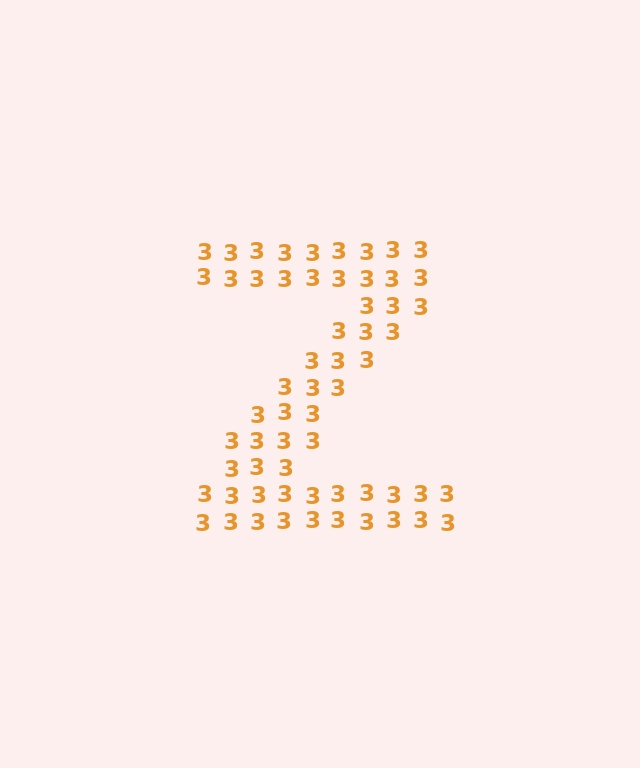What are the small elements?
The small elements are digit 3's.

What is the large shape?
The large shape is the letter Z.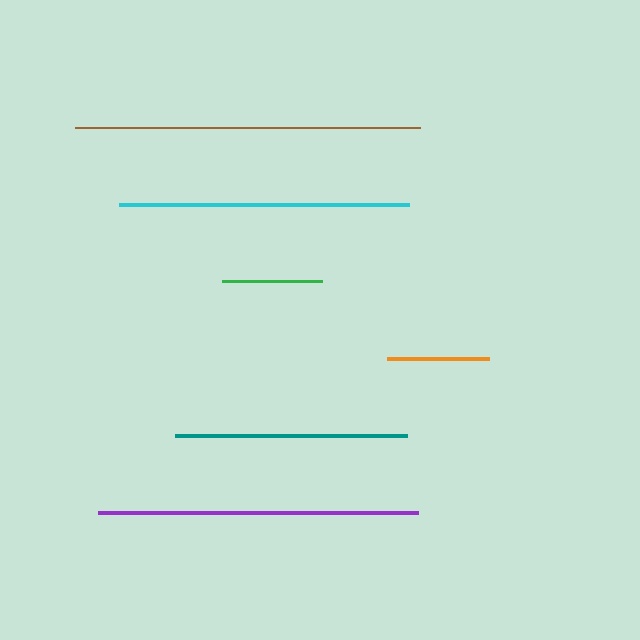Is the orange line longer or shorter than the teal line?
The teal line is longer than the orange line.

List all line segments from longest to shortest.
From longest to shortest: brown, purple, cyan, teal, orange, green.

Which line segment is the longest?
The brown line is the longest at approximately 346 pixels.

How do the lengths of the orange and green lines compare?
The orange and green lines are approximately the same length.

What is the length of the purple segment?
The purple segment is approximately 319 pixels long.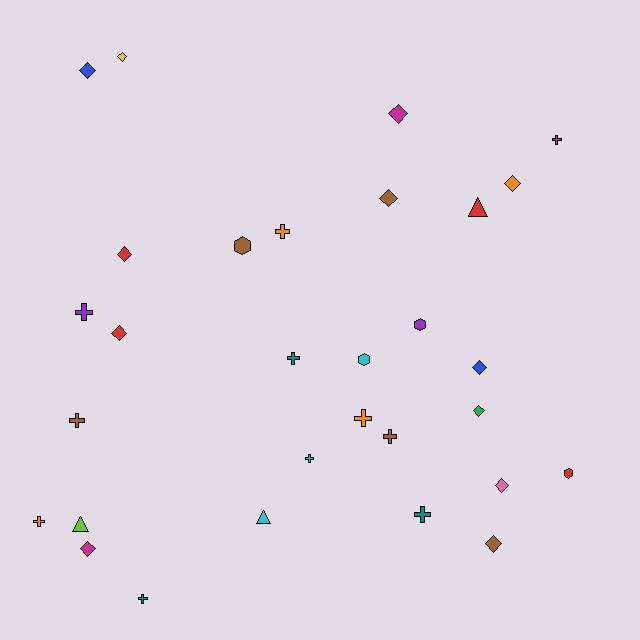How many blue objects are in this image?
There are 2 blue objects.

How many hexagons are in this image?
There are 4 hexagons.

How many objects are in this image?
There are 30 objects.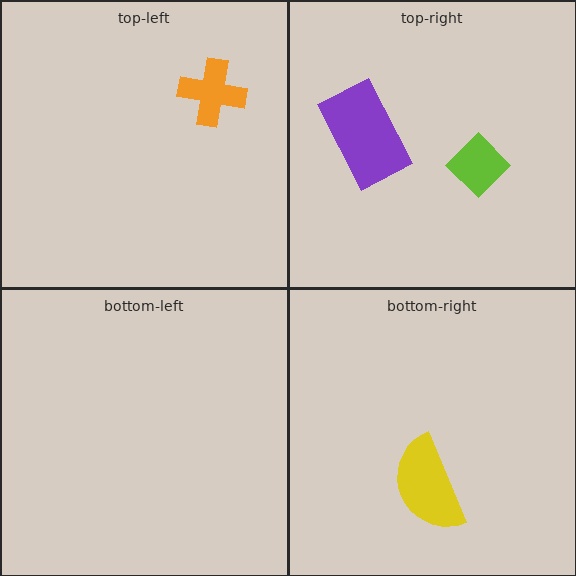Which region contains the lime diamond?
The top-right region.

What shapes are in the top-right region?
The lime diamond, the purple rectangle.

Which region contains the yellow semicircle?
The bottom-right region.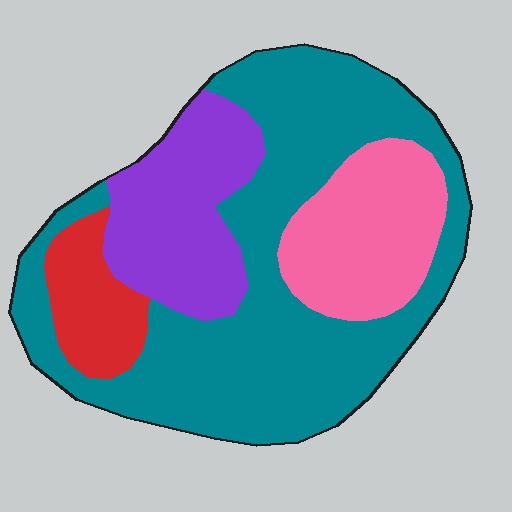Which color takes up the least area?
Red, at roughly 10%.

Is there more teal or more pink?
Teal.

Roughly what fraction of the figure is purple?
Purple covers about 20% of the figure.